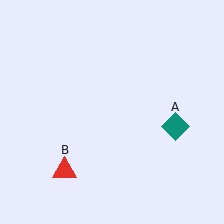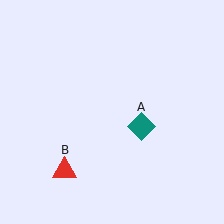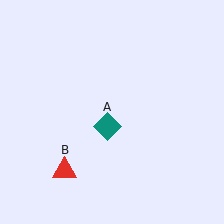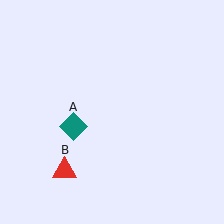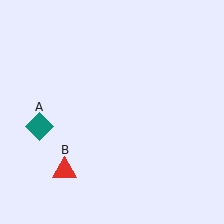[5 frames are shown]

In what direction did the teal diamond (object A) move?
The teal diamond (object A) moved left.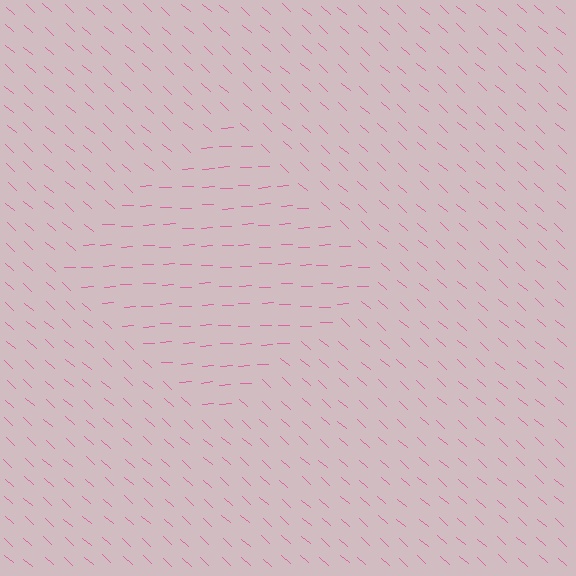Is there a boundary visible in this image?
Yes, there is a texture boundary formed by a change in line orientation.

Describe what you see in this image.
The image is filled with small pink line segments. A diamond region in the image has lines oriented differently from the surrounding lines, creating a visible texture boundary.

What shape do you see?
I see a diamond.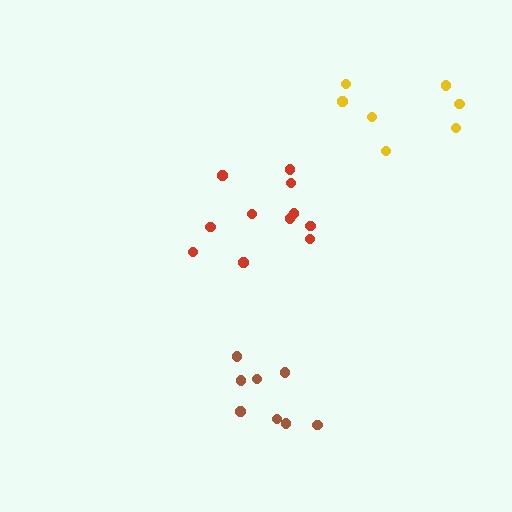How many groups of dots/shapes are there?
There are 3 groups.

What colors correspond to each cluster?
The clusters are colored: yellow, red, brown.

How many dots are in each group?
Group 1: 7 dots, Group 2: 11 dots, Group 3: 8 dots (26 total).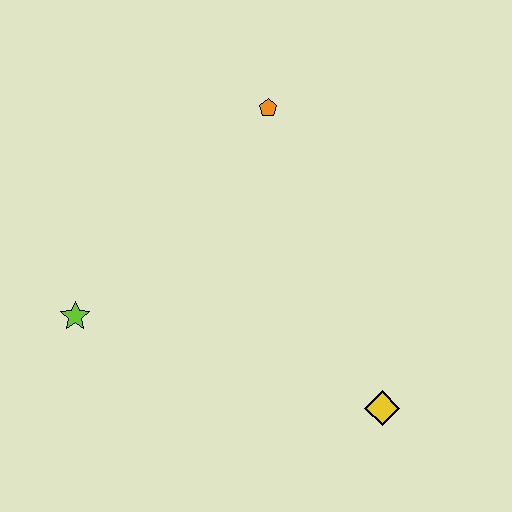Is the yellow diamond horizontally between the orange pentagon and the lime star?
No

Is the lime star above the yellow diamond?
Yes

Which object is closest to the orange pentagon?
The lime star is closest to the orange pentagon.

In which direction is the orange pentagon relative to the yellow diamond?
The orange pentagon is above the yellow diamond.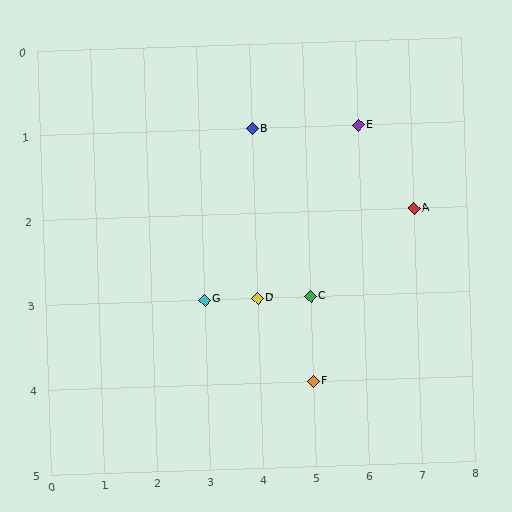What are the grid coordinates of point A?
Point A is at grid coordinates (7, 2).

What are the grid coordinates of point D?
Point D is at grid coordinates (4, 3).